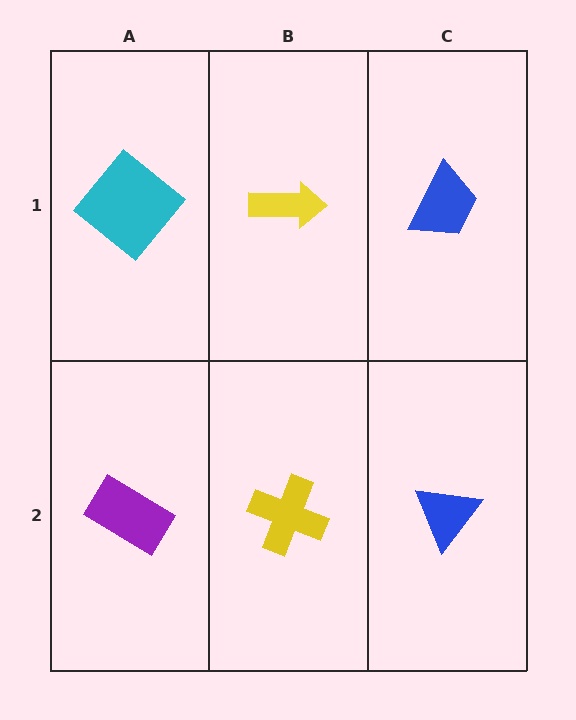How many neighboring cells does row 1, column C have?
2.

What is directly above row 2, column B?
A yellow arrow.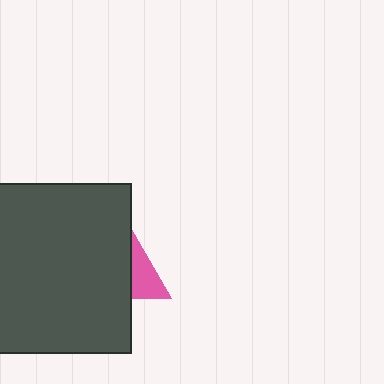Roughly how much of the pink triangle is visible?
A small part of it is visible (roughly 42%).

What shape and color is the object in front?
The object in front is a dark gray rectangle.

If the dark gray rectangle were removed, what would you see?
You would see the complete pink triangle.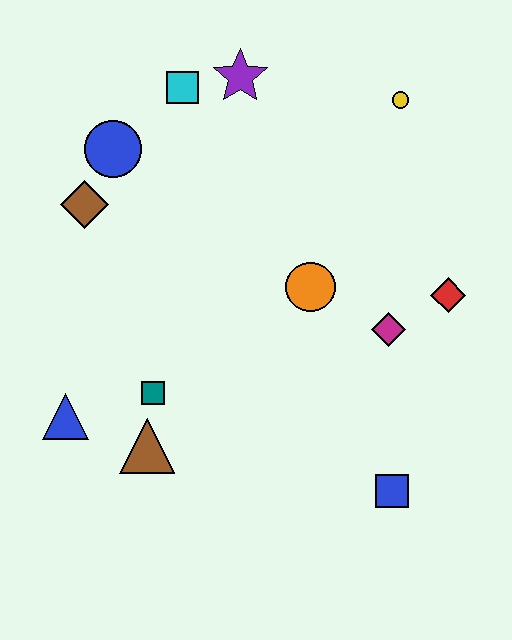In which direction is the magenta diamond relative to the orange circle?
The magenta diamond is to the right of the orange circle.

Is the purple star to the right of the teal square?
Yes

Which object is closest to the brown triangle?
The teal square is closest to the brown triangle.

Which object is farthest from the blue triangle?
The yellow circle is farthest from the blue triangle.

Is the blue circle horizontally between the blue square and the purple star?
No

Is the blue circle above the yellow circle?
No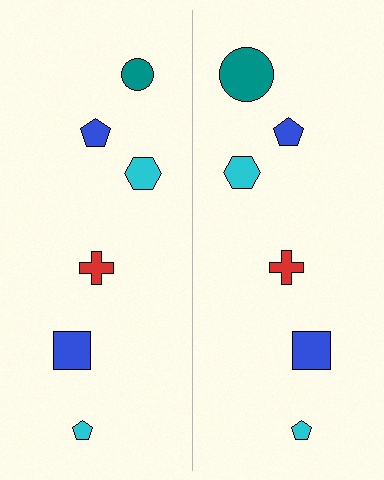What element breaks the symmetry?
The teal circle on the right side has a different size than its mirror counterpart.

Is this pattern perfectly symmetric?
No, the pattern is not perfectly symmetric. The teal circle on the right side has a different size than its mirror counterpart.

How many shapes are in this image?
There are 12 shapes in this image.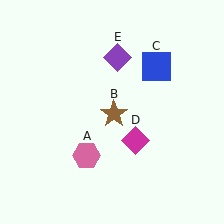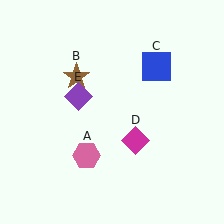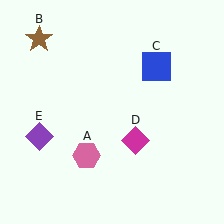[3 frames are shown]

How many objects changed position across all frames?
2 objects changed position: brown star (object B), purple diamond (object E).